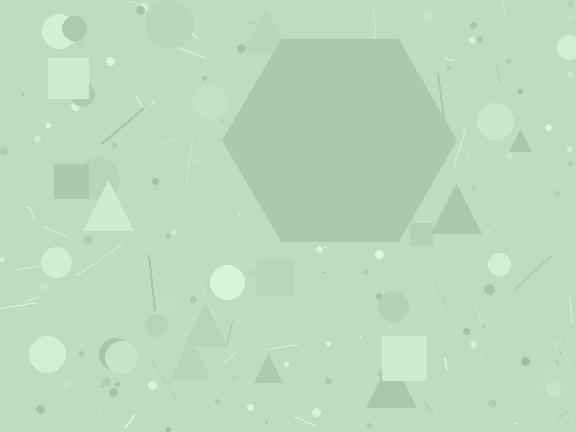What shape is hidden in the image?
A hexagon is hidden in the image.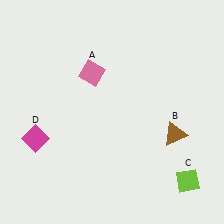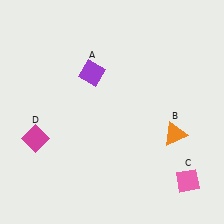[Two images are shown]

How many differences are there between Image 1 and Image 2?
There are 3 differences between the two images.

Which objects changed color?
A changed from pink to purple. B changed from brown to orange. C changed from lime to pink.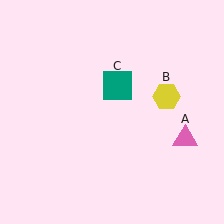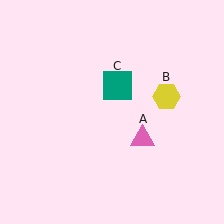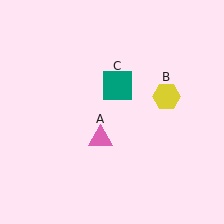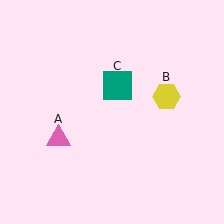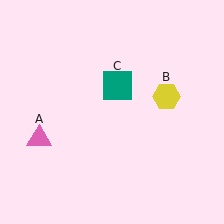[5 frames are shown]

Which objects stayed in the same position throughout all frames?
Yellow hexagon (object B) and teal square (object C) remained stationary.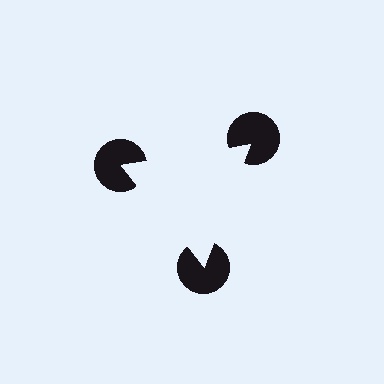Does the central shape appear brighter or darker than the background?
It typically appears slightly brighter than the background, even though no actual brightness change is drawn.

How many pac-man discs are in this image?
There are 3 — one at each vertex of the illusory triangle.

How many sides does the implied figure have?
3 sides.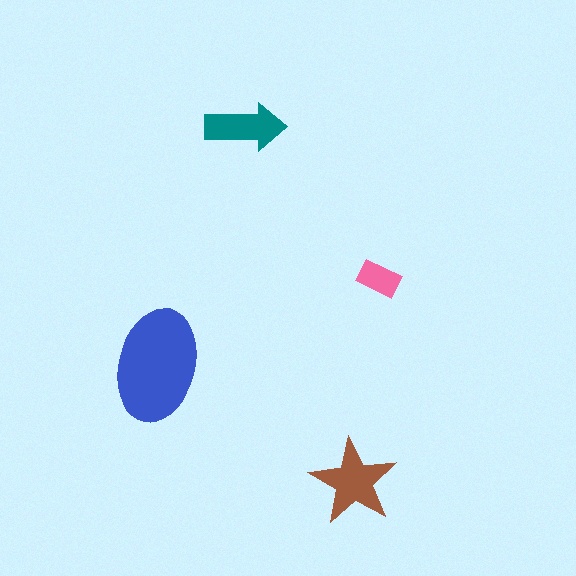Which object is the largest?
The blue ellipse.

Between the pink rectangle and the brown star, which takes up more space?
The brown star.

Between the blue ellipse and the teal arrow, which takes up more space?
The blue ellipse.